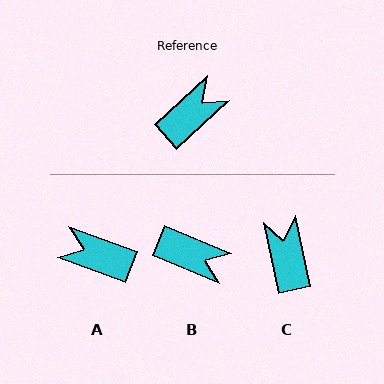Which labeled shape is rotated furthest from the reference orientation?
A, about 118 degrees away.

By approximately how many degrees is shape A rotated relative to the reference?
Approximately 118 degrees counter-clockwise.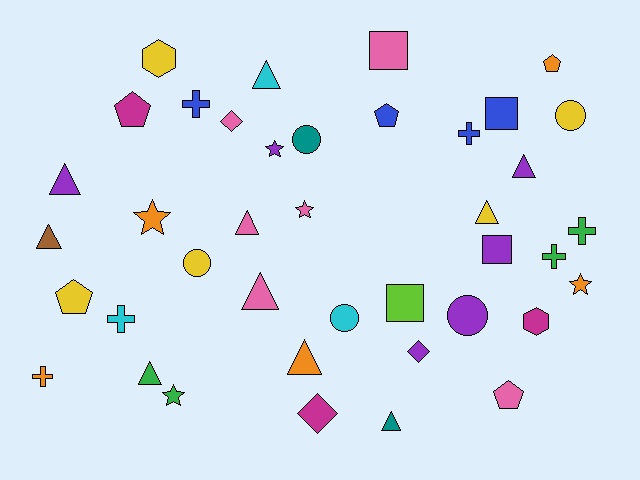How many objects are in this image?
There are 40 objects.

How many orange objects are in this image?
There are 5 orange objects.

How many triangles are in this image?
There are 10 triangles.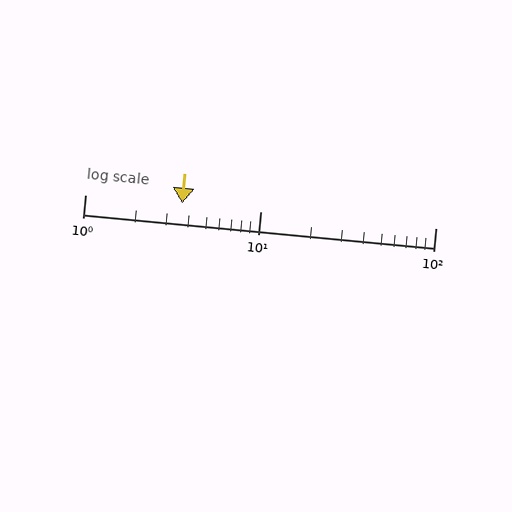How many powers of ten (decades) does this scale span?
The scale spans 2 decades, from 1 to 100.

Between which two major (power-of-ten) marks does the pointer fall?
The pointer is between 1 and 10.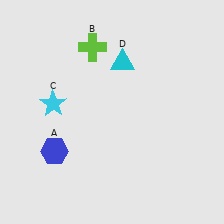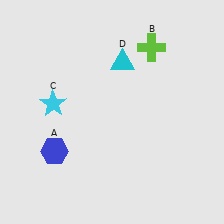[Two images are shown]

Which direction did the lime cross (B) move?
The lime cross (B) moved right.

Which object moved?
The lime cross (B) moved right.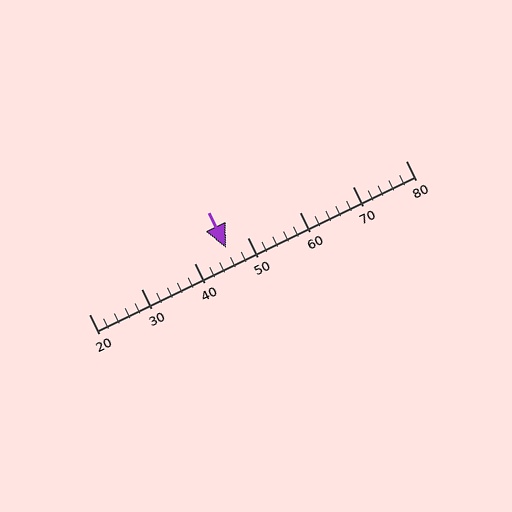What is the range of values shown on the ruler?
The ruler shows values from 20 to 80.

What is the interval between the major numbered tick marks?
The major tick marks are spaced 10 units apart.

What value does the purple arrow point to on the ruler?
The purple arrow points to approximately 46.